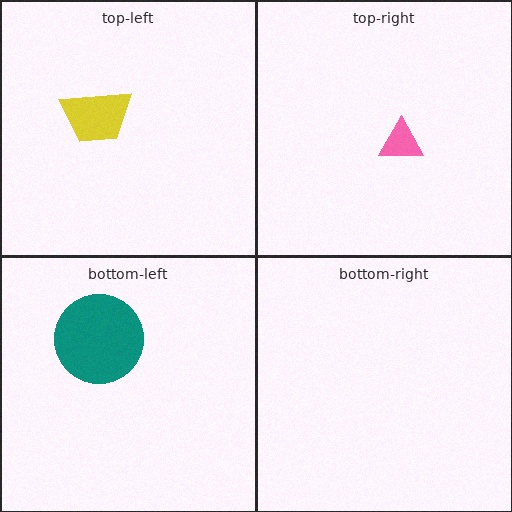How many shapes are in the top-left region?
1.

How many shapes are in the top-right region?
1.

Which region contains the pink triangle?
The top-right region.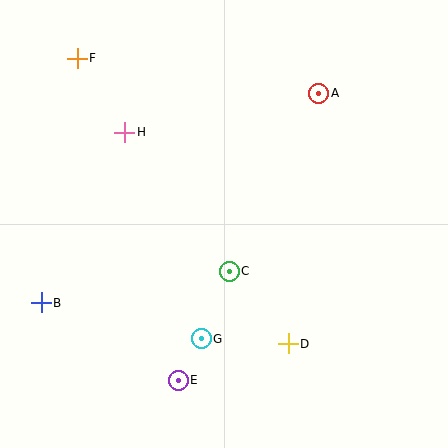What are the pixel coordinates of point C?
Point C is at (229, 271).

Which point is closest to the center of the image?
Point C at (229, 271) is closest to the center.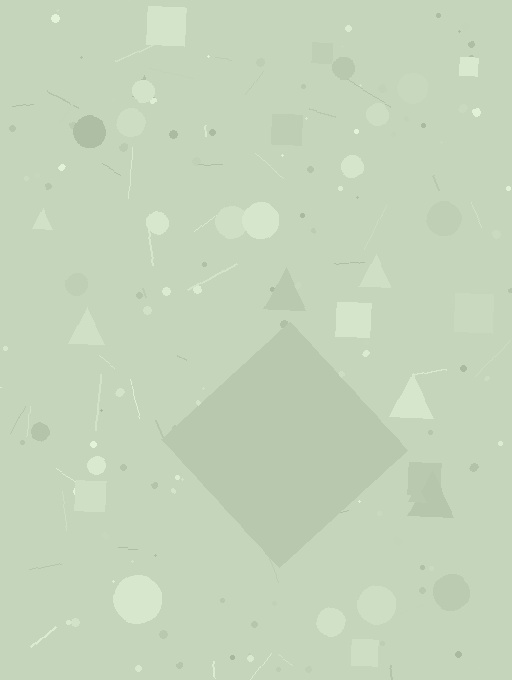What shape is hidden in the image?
A diamond is hidden in the image.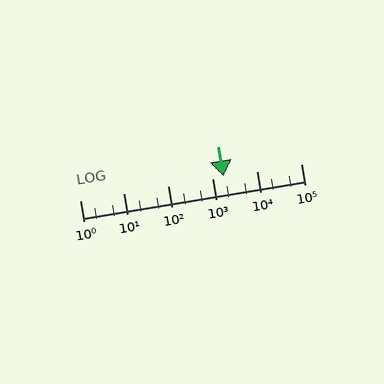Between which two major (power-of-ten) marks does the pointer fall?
The pointer is between 1000 and 10000.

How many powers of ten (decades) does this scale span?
The scale spans 5 decades, from 1 to 100000.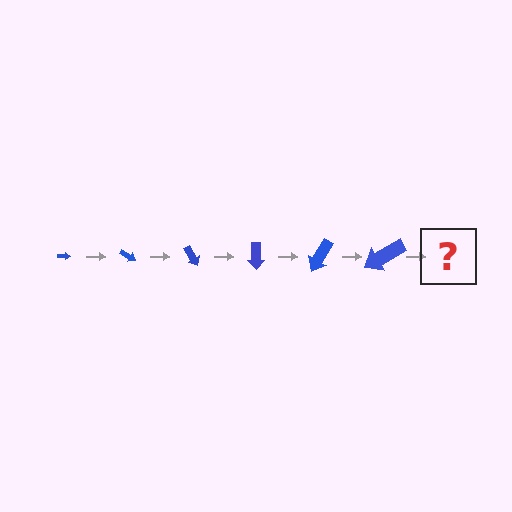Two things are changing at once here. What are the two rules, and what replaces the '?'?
The two rules are that the arrow grows larger each step and it rotates 30 degrees each step. The '?' should be an arrow, larger than the previous one and rotated 180 degrees from the start.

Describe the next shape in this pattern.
It should be an arrow, larger than the previous one and rotated 180 degrees from the start.